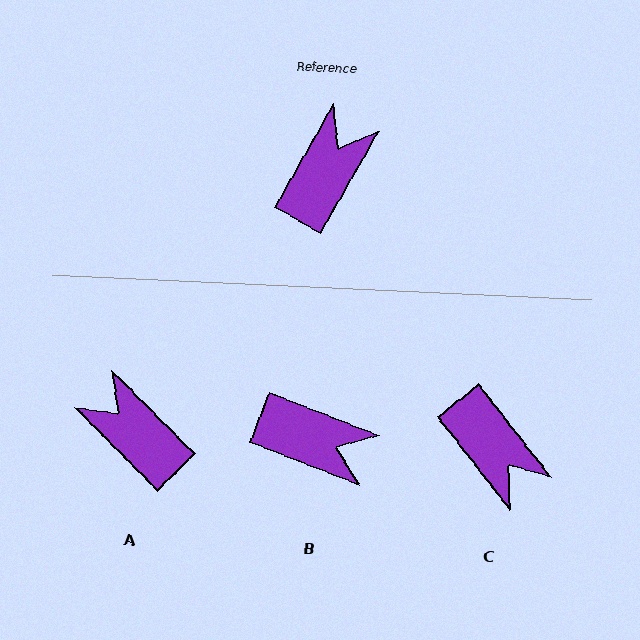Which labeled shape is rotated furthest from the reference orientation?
C, about 112 degrees away.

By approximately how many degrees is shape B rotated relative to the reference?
Approximately 81 degrees clockwise.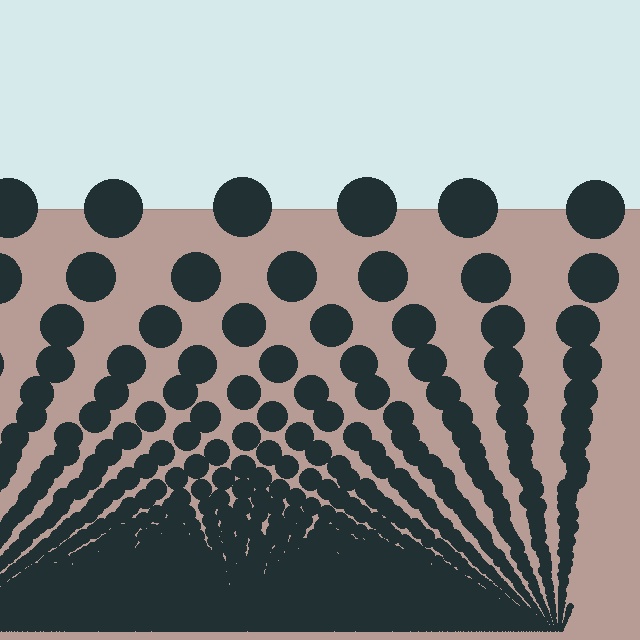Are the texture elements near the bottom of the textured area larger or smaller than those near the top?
Smaller. The gradient is inverted — elements near the bottom are smaller and denser.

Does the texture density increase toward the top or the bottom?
Density increases toward the bottom.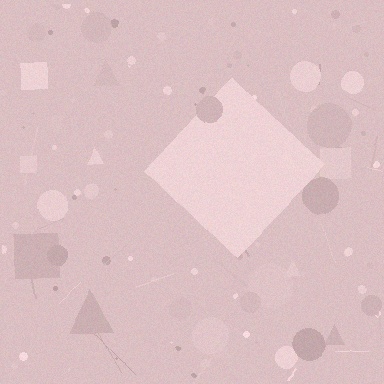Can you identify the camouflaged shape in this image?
The camouflaged shape is a diamond.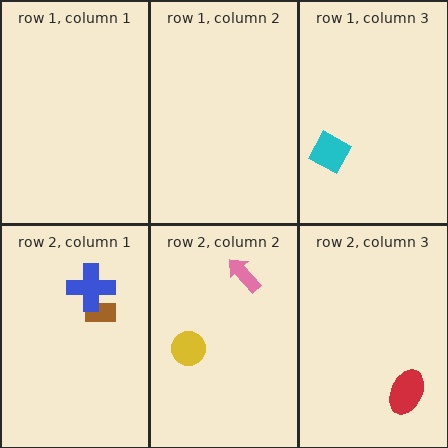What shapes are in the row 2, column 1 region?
The brown rectangle, the blue cross.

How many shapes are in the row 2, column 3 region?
1.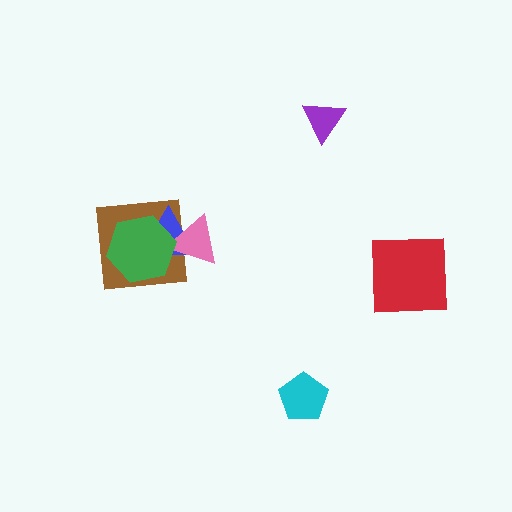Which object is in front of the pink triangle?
The green hexagon is in front of the pink triangle.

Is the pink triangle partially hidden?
Yes, it is partially covered by another shape.